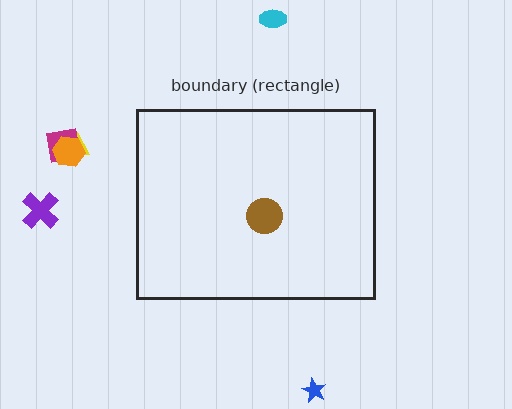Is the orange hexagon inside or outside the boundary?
Outside.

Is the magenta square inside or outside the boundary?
Outside.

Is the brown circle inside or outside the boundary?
Inside.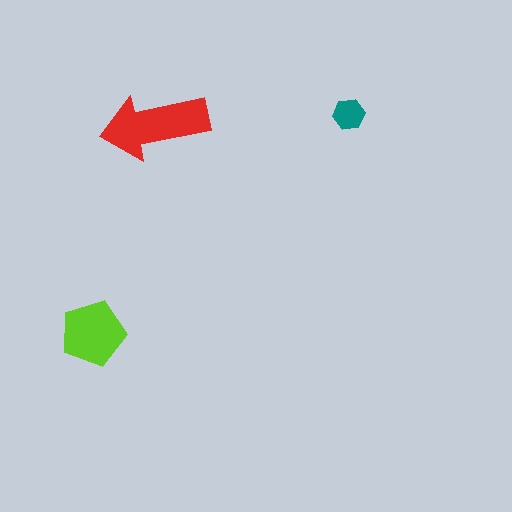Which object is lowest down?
The lime pentagon is bottommost.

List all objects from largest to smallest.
The red arrow, the lime pentagon, the teal hexagon.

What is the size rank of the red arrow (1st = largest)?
1st.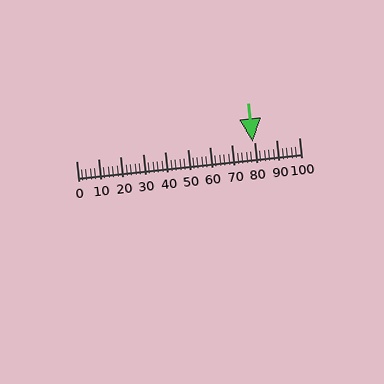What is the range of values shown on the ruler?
The ruler shows values from 0 to 100.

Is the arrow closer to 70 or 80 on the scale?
The arrow is closer to 80.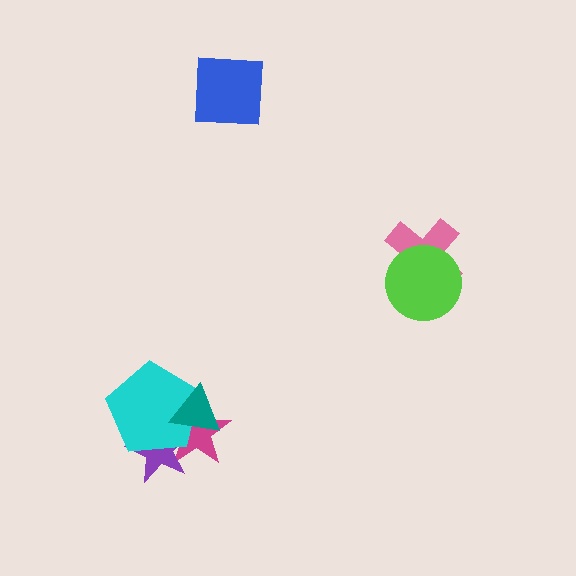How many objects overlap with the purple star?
3 objects overlap with the purple star.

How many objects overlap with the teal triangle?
3 objects overlap with the teal triangle.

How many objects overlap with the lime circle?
1 object overlaps with the lime circle.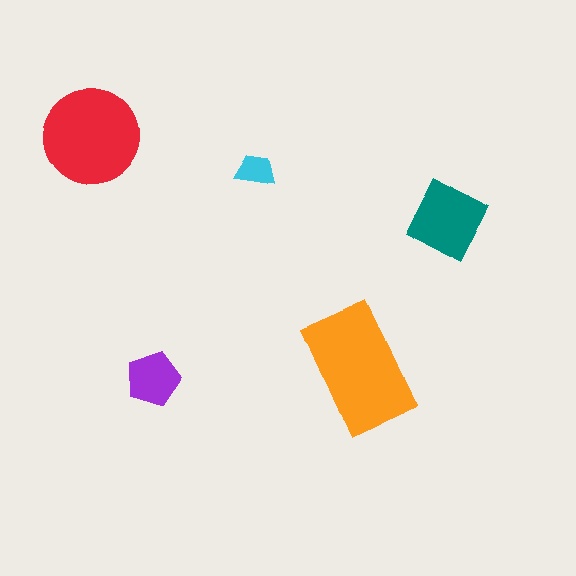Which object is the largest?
The orange rectangle.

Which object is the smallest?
The cyan trapezoid.